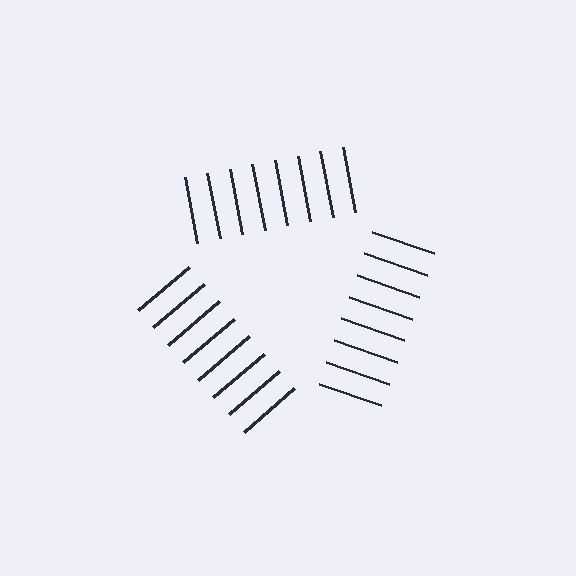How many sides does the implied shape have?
3 sides — the line-ends trace a triangle.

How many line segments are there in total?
24 — 8 along each of the 3 edges.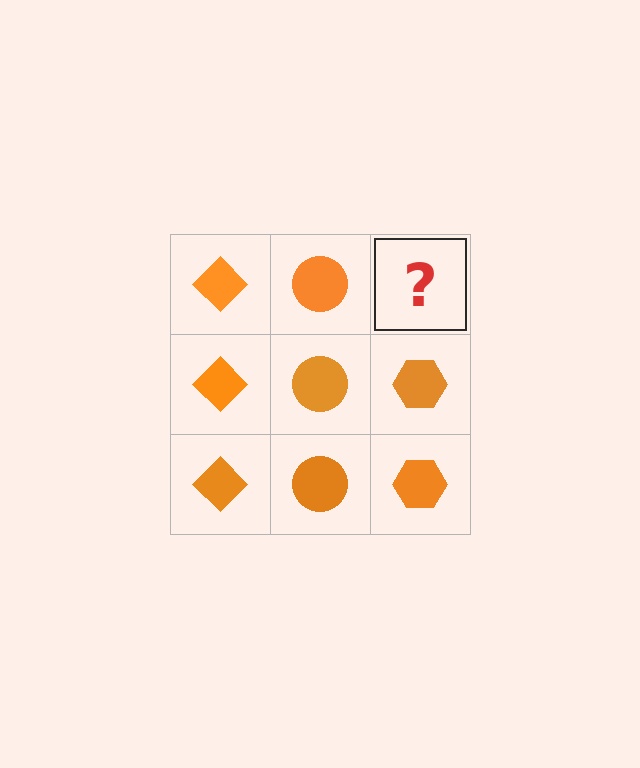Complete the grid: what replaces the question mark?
The question mark should be replaced with an orange hexagon.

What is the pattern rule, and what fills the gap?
The rule is that each column has a consistent shape. The gap should be filled with an orange hexagon.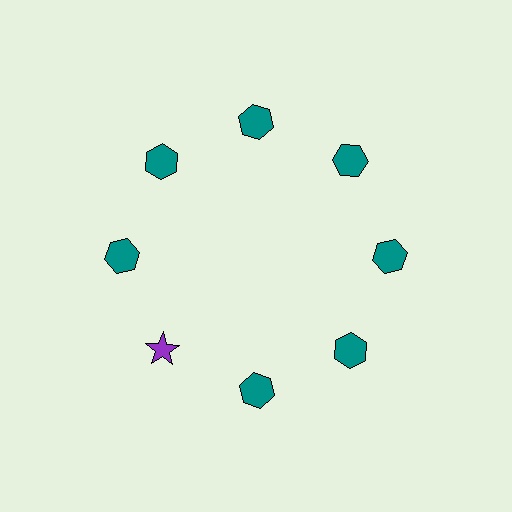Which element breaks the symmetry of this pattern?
The purple star at roughly the 8 o'clock position breaks the symmetry. All other shapes are teal hexagons.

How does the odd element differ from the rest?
It differs in both color (purple instead of teal) and shape (star instead of hexagon).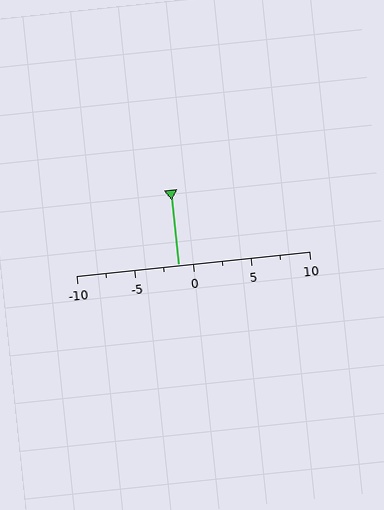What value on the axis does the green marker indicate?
The marker indicates approximately -1.2.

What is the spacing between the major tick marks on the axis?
The major ticks are spaced 5 apart.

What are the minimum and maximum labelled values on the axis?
The axis runs from -10 to 10.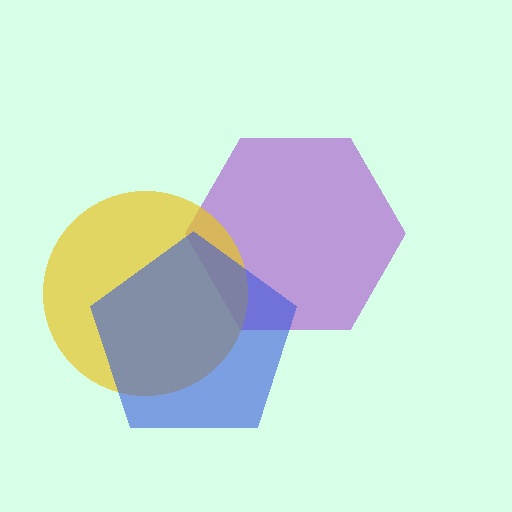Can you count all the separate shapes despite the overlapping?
Yes, there are 3 separate shapes.